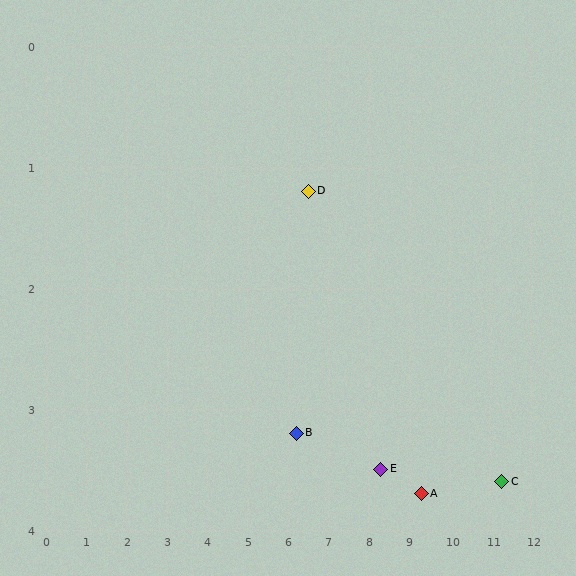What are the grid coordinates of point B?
Point B is at approximately (6.2, 3.2).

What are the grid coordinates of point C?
Point C is at approximately (11.3, 3.6).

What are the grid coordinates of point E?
Point E is at approximately (8.3, 3.5).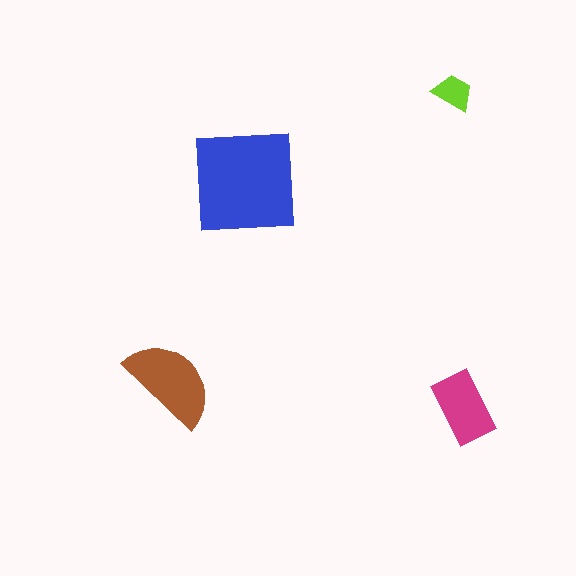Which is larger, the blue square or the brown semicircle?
The blue square.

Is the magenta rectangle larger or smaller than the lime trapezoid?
Larger.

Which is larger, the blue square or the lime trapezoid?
The blue square.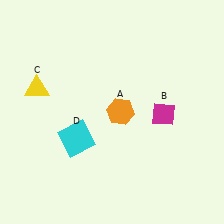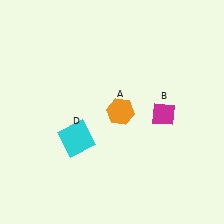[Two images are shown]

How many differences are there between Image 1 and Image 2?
There is 1 difference between the two images.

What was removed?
The yellow triangle (C) was removed in Image 2.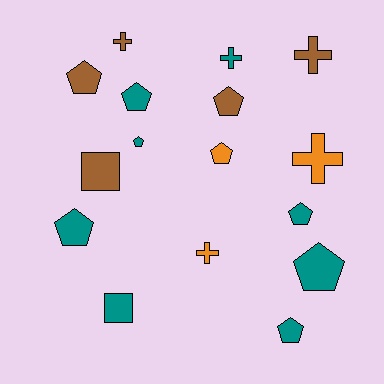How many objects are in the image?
There are 16 objects.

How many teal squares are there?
There is 1 teal square.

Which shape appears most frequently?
Pentagon, with 9 objects.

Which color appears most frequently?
Teal, with 8 objects.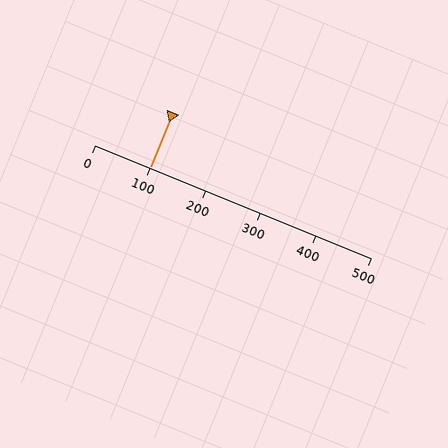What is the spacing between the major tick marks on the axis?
The major ticks are spaced 100 apart.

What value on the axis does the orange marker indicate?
The marker indicates approximately 100.